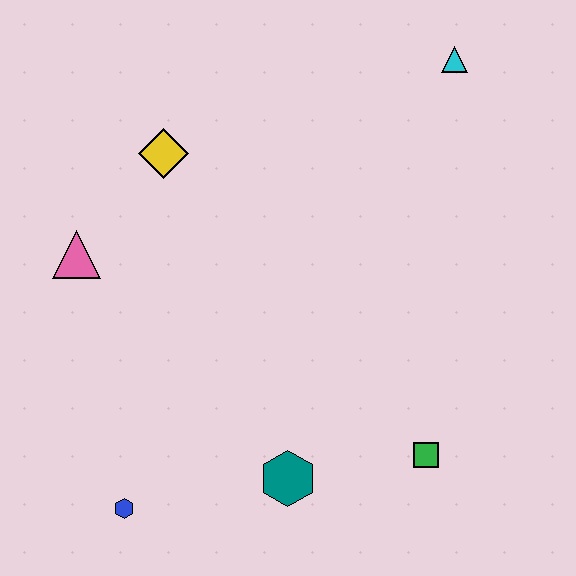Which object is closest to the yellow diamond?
The pink triangle is closest to the yellow diamond.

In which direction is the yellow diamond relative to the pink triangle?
The yellow diamond is above the pink triangle.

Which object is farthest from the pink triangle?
The cyan triangle is farthest from the pink triangle.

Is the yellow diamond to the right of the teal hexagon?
No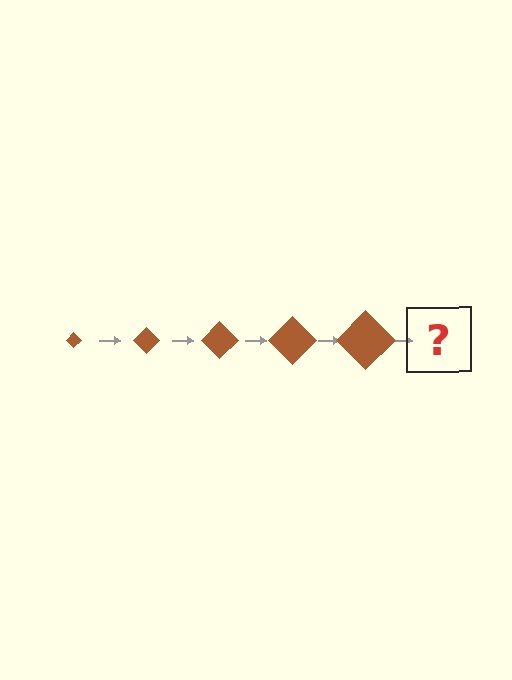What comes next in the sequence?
The next element should be a brown diamond, larger than the previous one.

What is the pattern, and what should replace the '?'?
The pattern is that the diamond gets progressively larger each step. The '?' should be a brown diamond, larger than the previous one.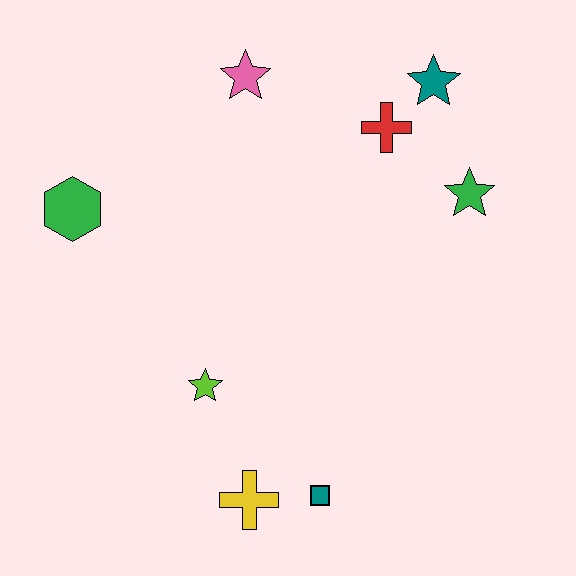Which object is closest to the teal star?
The red cross is closest to the teal star.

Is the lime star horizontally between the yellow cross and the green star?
No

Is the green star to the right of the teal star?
Yes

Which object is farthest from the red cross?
The yellow cross is farthest from the red cross.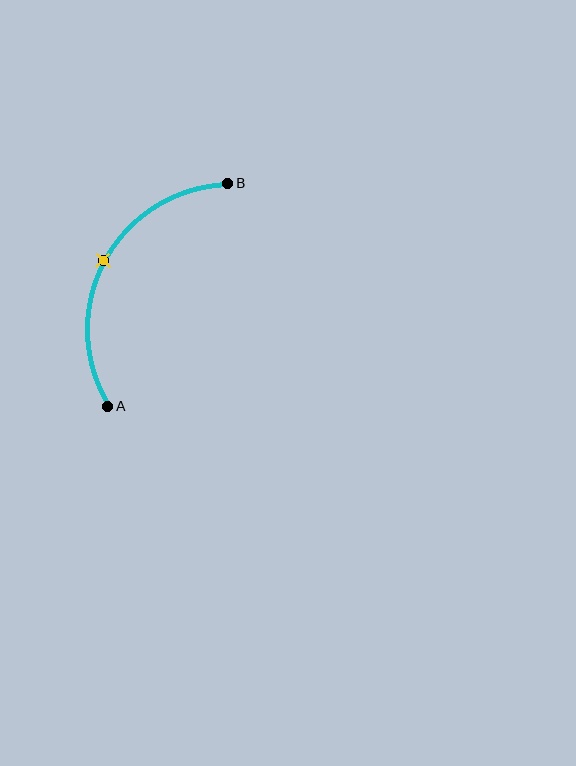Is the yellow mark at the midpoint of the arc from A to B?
Yes. The yellow mark lies on the arc at equal arc-length from both A and B — it is the arc midpoint.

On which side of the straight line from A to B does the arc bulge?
The arc bulges to the left of the straight line connecting A and B.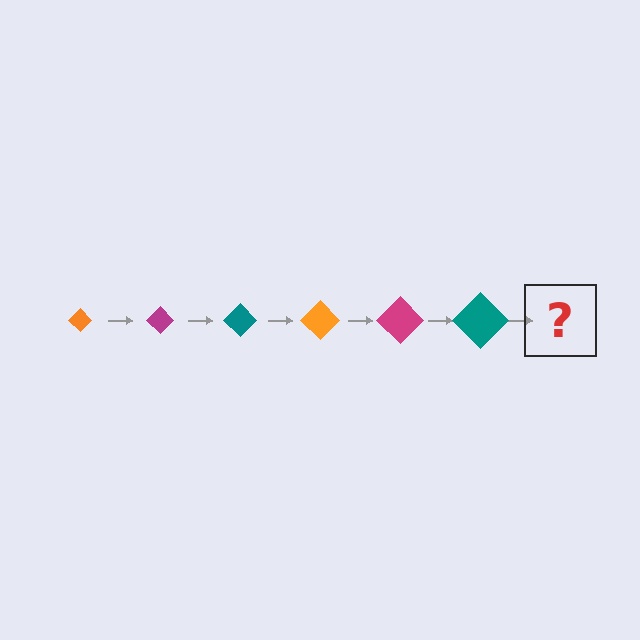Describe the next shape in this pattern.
It should be an orange diamond, larger than the previous one.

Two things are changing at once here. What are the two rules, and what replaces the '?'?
The two rules are that the diamond grows larger each step and the color cycles through orange, magenta, and teal. The '?' should be an orange diamond, larger than the previous one.